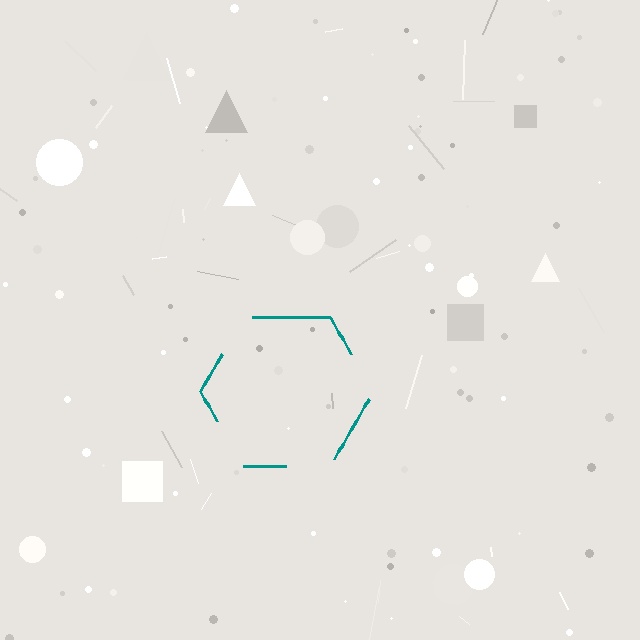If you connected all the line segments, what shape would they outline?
They would outline a hexagon.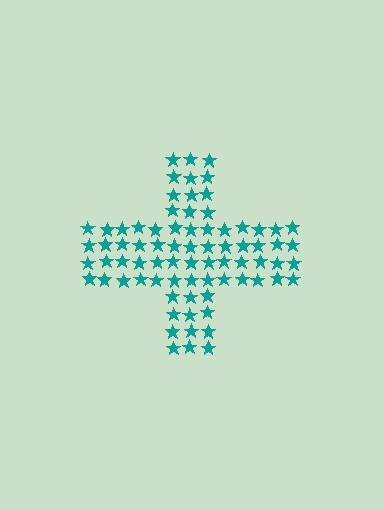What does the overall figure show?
The overall figure shows a cross.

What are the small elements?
The small elements are stars.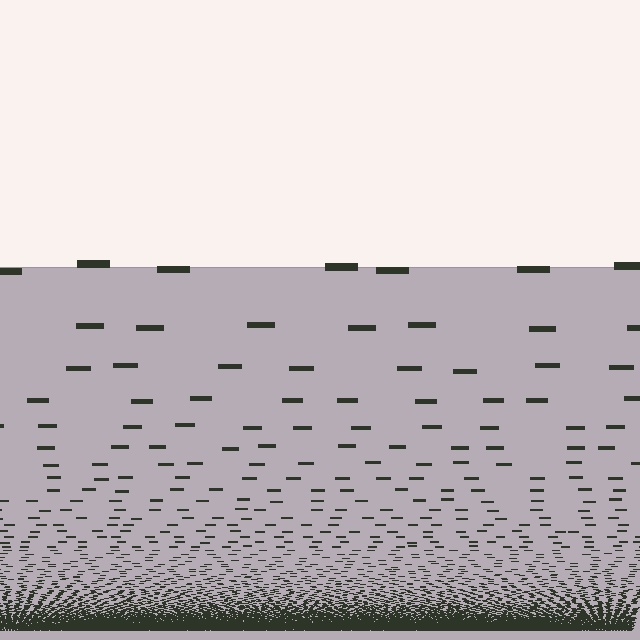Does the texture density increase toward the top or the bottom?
Density increases toward the bottom.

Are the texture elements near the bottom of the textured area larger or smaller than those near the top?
Smaller. The gradient is inverted — elements near the bottom are smaller and denser.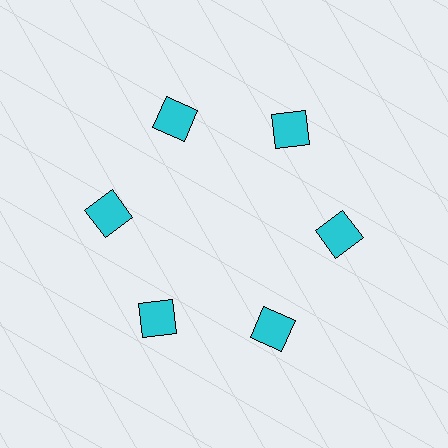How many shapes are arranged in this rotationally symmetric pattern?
There are 6 shapes, arranged in 6 groups of 1.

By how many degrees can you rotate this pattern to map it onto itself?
The pattern maps onto itself every 60 degrees of rotation.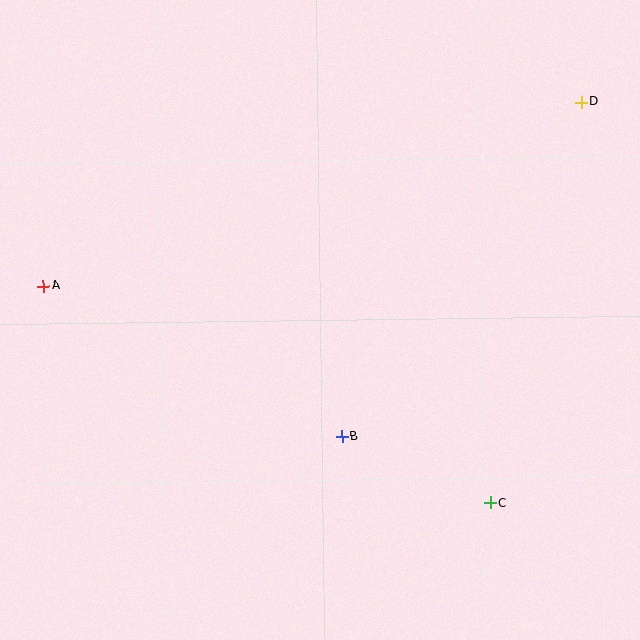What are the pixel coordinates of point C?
Point C is at (491, 502).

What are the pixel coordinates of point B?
Point B is at (342, 436).